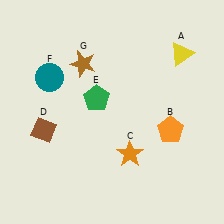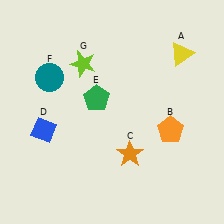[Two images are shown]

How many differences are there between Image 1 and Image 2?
There are 2 differences between the two images.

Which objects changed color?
D changed from brown to blue. G changed from brown to lime.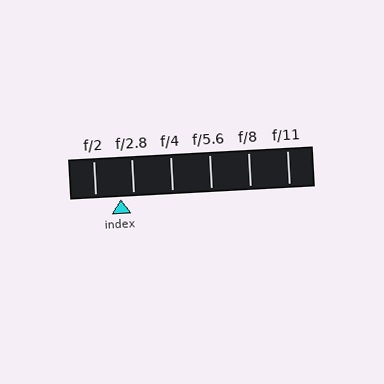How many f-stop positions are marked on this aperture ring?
There are 6 f-stop positions marked.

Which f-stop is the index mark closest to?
The index mark is closest to f/2.8.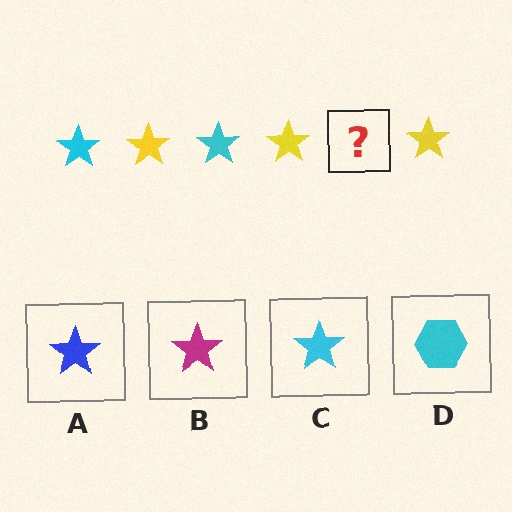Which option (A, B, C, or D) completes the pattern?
C.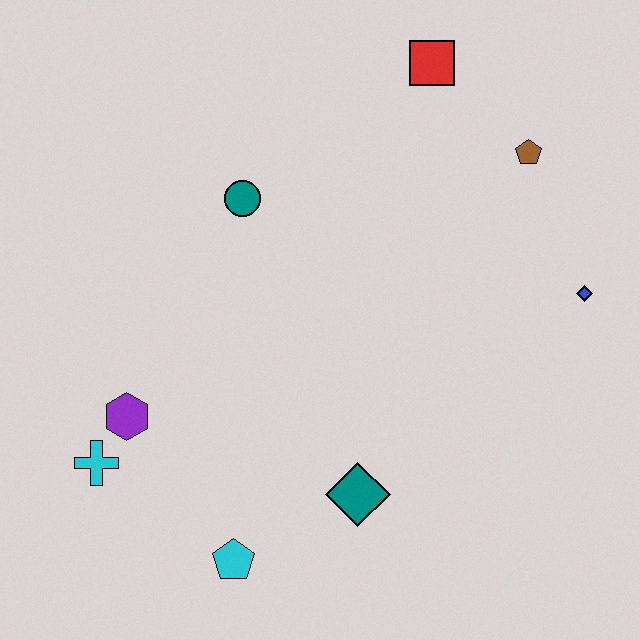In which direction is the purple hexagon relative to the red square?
The purple hexagon is below the red square.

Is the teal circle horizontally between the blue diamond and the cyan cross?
Yes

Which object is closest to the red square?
The brown pentagon is closest to the red square.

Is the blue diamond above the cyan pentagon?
Yes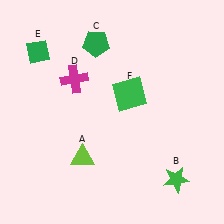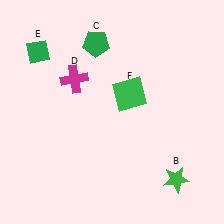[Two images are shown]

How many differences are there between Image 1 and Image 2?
There is 1 difference between the two images.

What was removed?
The lime triangle (A) was removed in Image 2.